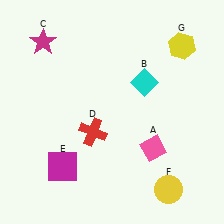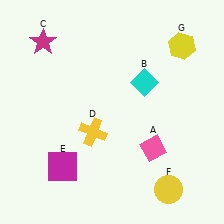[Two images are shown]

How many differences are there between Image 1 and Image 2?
There is 1 difference between the two images.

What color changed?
The cross (D) changed from red in Image 1 to yellow in Image 2.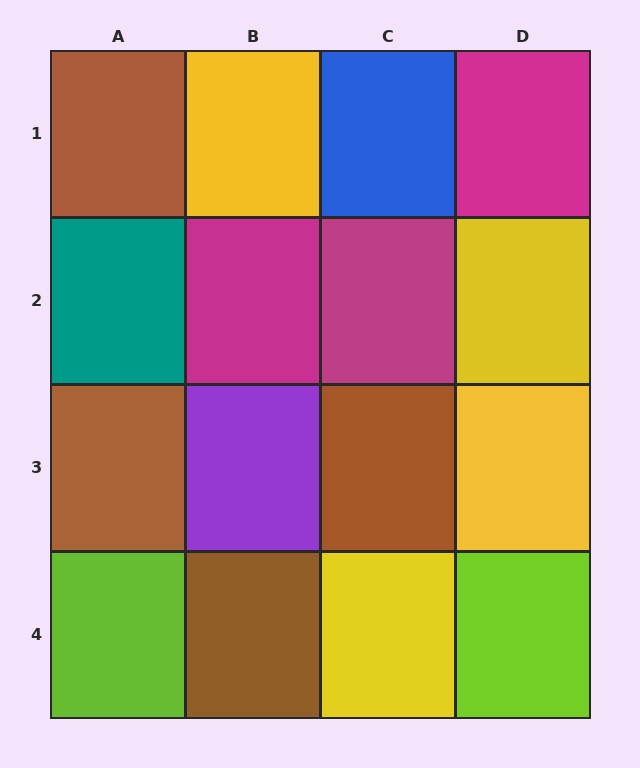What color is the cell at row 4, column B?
Brown.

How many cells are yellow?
4 cells are yellow.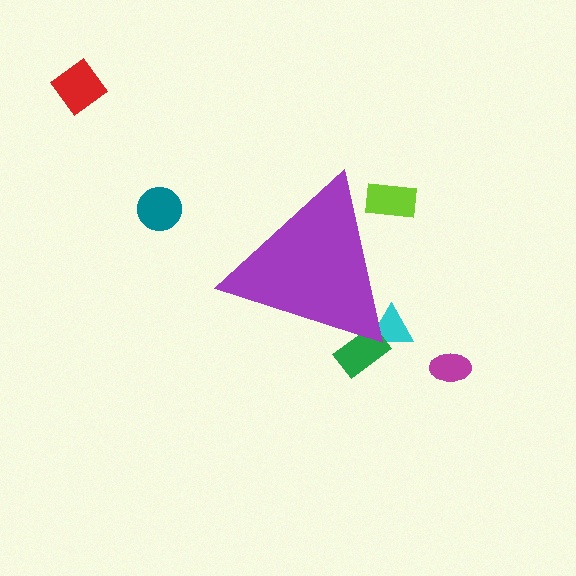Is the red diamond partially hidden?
No, the red diamond is fully visible.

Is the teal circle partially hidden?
No, the teal circle is fully visible.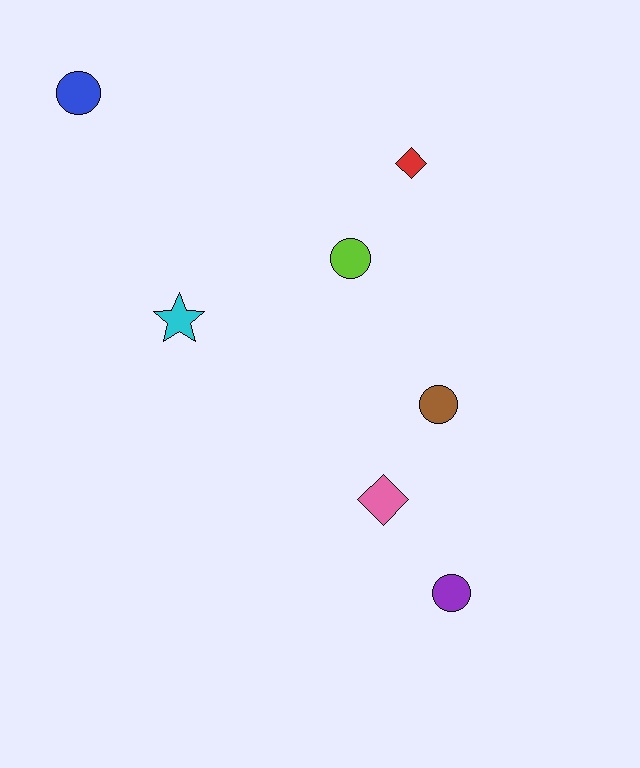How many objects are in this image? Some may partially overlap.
There are 7 objects.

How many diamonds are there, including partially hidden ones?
There are 2 diamonds.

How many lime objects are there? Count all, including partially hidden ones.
There is 1 lime object.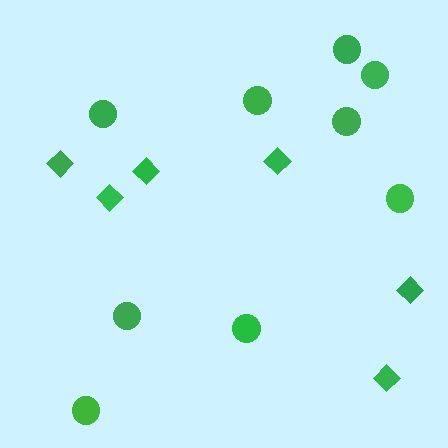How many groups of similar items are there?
There are 2 groups: one group of circles (9) and one group of diamonds (6).